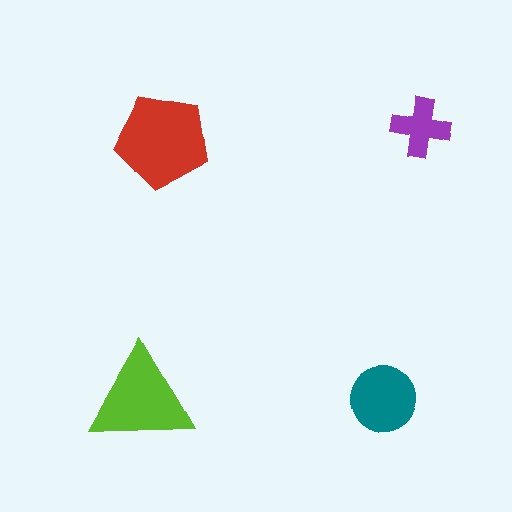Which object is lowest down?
The teal circle is bottommost.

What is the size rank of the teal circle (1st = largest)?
3rd.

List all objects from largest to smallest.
The red pentagon, the lime triangle, the teal circle, the purple cross.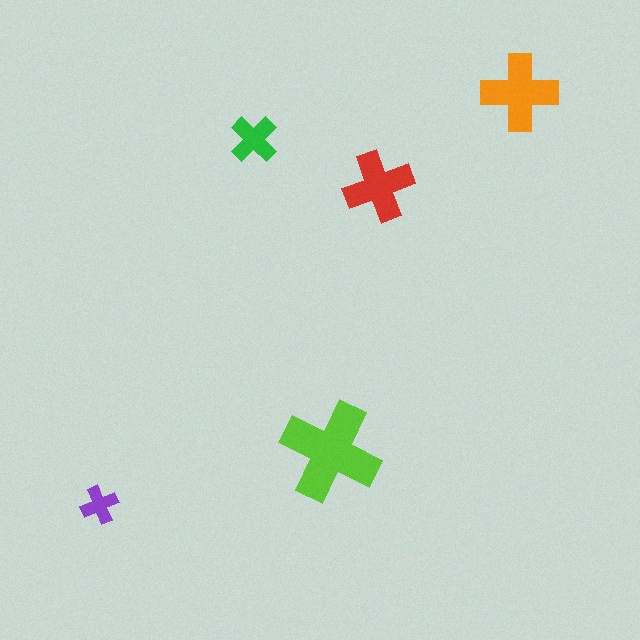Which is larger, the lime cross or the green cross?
The lime one.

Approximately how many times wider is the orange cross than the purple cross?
About 2 times wider.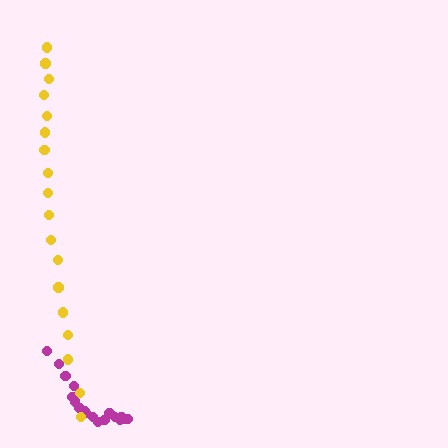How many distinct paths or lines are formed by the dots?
There are 2 distinct paths.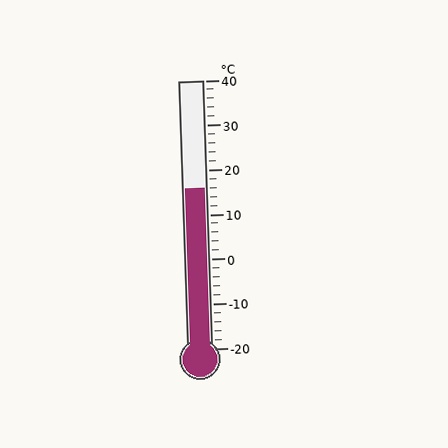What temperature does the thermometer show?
The thermometer shows approximately 16°C.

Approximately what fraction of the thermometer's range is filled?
The thermometer is filled to approximately 60% of its range.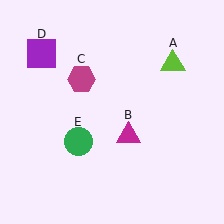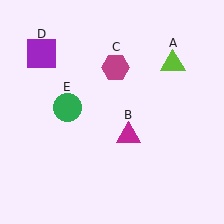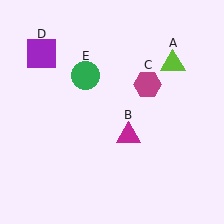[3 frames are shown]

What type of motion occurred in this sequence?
The magenta hexagon (object C), green circle (object E) rotated clockwise around the center of the scene.